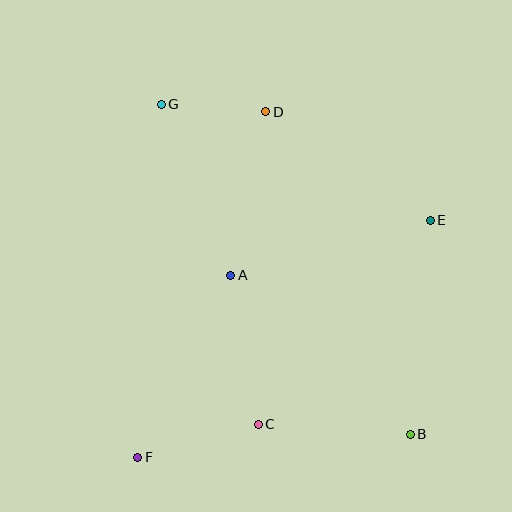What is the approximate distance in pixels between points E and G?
The distance between E and G is approximately 293 pixels.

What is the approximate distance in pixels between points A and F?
The distance between A and F is approximately 205 pixels.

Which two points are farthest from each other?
Points B and G are farthest from each other.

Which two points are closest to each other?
Points D and G are closest to each other.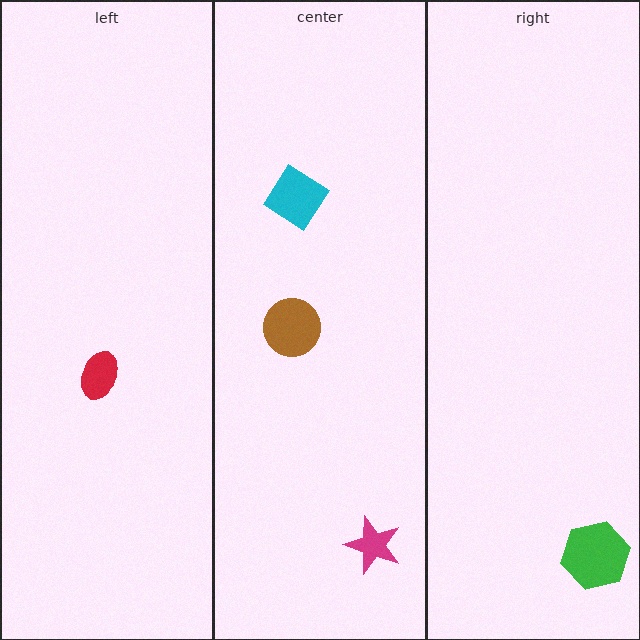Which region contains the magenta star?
The center region.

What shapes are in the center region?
The magenta star, the cyan diamond, the brown circle.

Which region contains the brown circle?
The center region.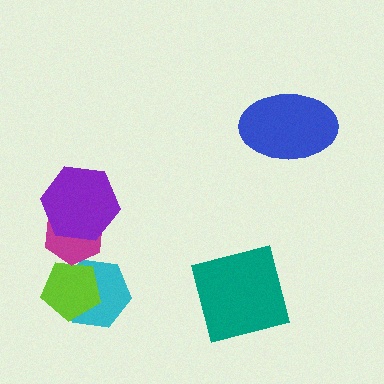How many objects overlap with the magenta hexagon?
2 objects overlap with the magenta hexagon.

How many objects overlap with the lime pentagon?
2 objects overlap with the lime pentagon.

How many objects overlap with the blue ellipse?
0 objects overlap with the blue ellipse.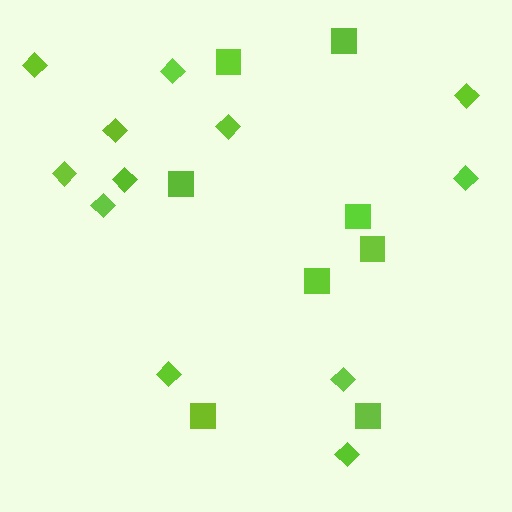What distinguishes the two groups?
There are 2 groups: one group of squares (8) and one group of diamonds (12).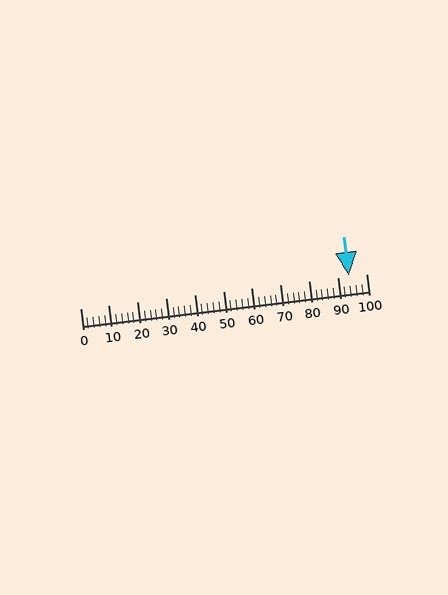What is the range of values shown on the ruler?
The ruler shows values from 0 to 100.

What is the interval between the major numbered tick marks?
The major tick marks are spaced 10 units apart.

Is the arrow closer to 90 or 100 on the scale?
The arrow is closer to 90.